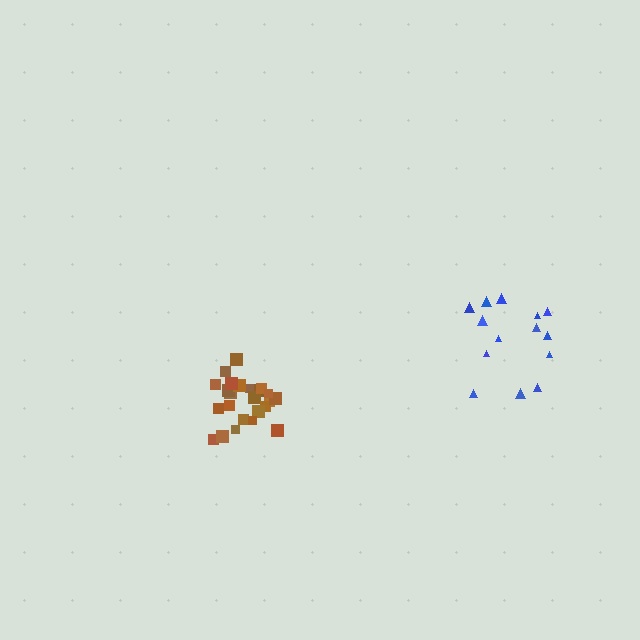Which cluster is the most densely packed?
Brown.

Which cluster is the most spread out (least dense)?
Blue.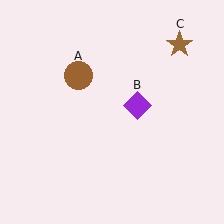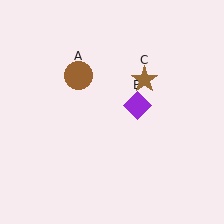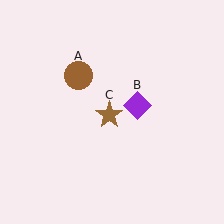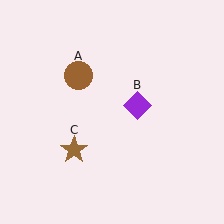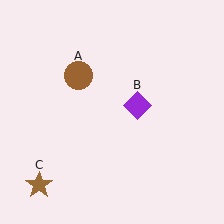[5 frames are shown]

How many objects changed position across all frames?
1 object changed position: brown star (object C).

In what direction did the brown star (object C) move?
The brown star (object C) moved down and to the left.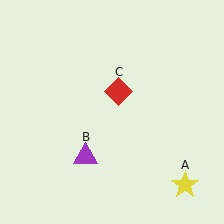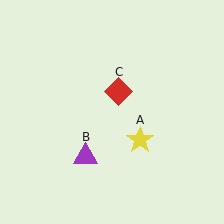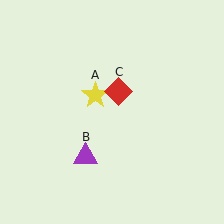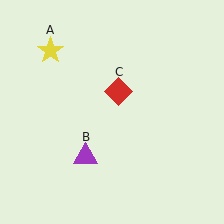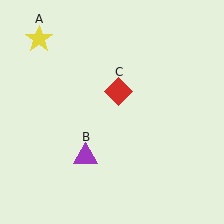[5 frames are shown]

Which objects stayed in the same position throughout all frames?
Purple triangle (object B) and red diamond (object C) remained stationary.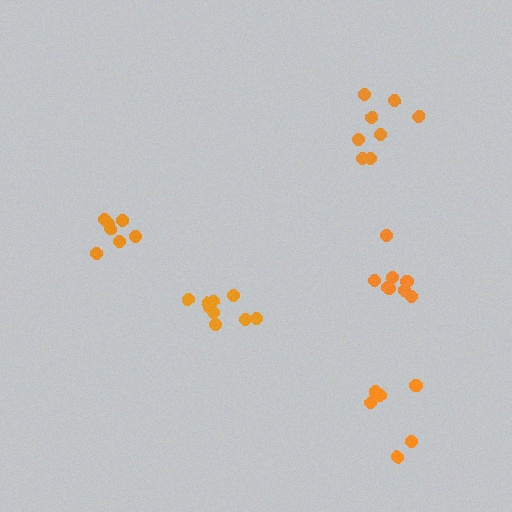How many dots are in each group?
Group 1: 7 dots, Group 2: 7 dots, Group 3: 9 dots, Group 4: 8 dots, Group 5: 8 dots (39 total).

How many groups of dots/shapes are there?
There are 5 groups.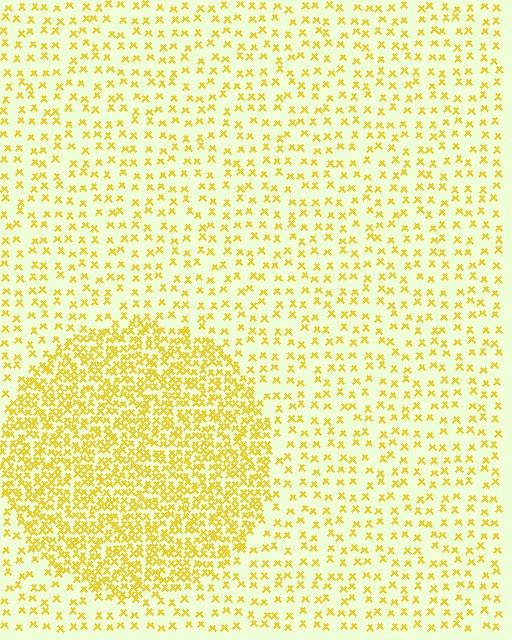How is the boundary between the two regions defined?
The boundary is defined by a change in element density (approximately 2.6x ratio). All elements are the same color, size, and shape.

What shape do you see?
I see a circle.